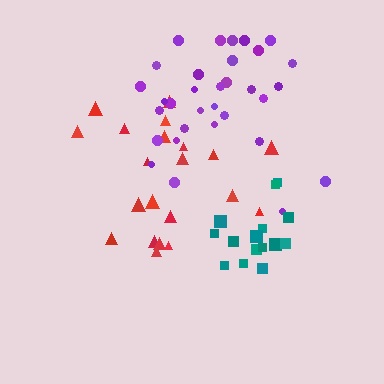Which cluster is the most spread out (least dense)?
Red.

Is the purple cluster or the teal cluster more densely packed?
Teal.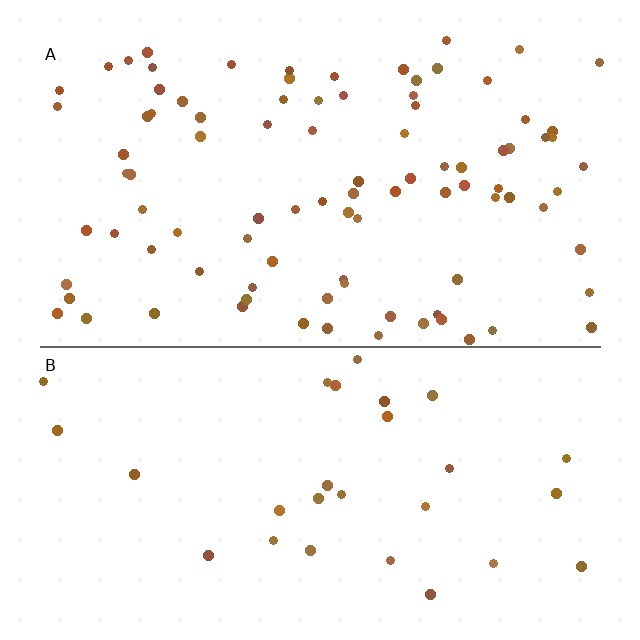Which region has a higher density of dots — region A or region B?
A (the top).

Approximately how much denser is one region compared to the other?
Approximately 3.1× — region A over region B.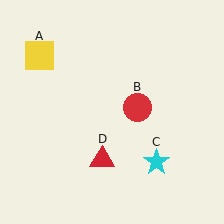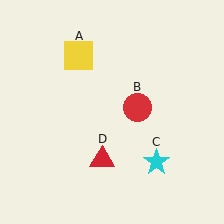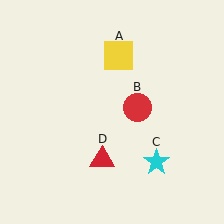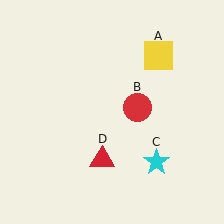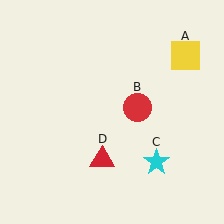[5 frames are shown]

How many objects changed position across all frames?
1 object changed position: yellow square (object A).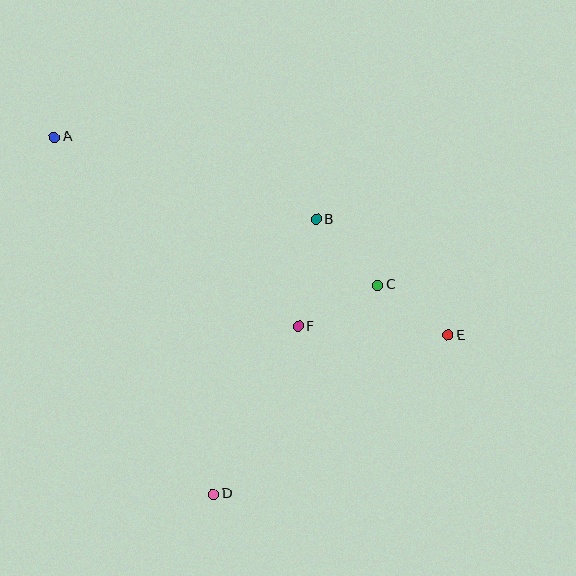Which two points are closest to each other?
Points C and E are closest to each other.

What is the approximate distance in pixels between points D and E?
The distance between D and E is approximately 283 pixels.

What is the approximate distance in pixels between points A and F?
The distance between A and F is approximately 309 pixels.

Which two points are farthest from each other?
Points A and E are farthest from each other.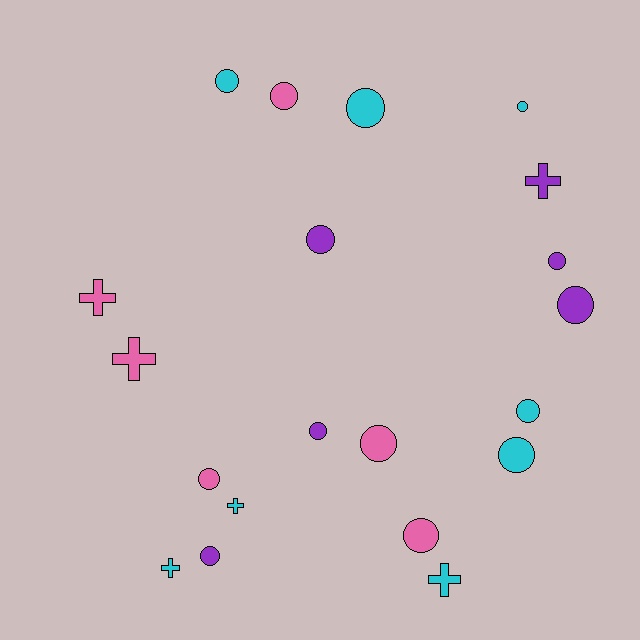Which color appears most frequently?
Cyan, with 8 objects.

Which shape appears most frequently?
Circle, with 14 objects.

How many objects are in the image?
There are 20 objects.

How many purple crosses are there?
There is 1 purple cross.